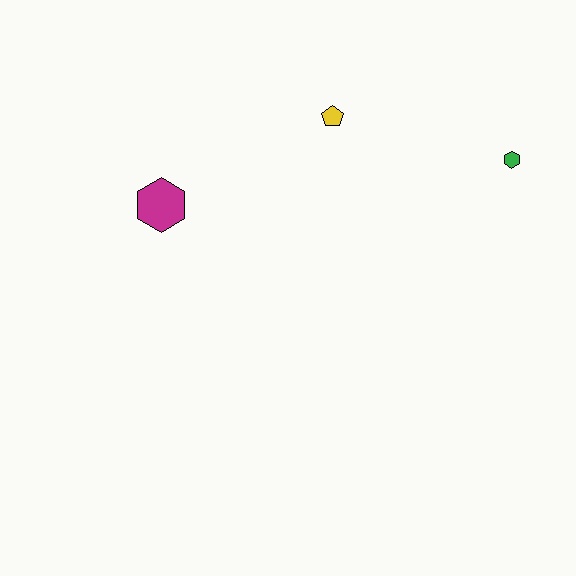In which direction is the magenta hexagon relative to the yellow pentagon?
The magenta hexagon is to the left of the yellow pentagon.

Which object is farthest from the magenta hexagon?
The green hexagon is farthest from the magenta hexagon.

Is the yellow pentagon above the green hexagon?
Yes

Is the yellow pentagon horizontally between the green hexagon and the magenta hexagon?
Yes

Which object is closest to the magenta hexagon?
The yellow pentagon is closest to the magenta hexagon.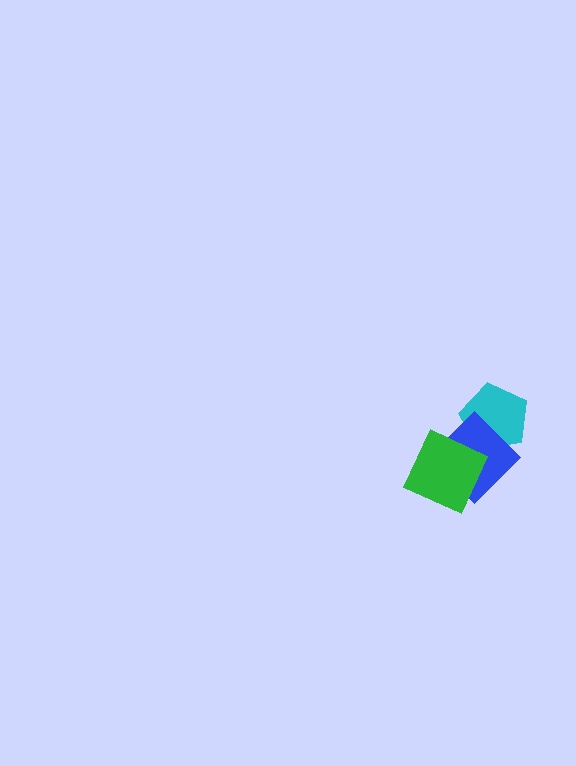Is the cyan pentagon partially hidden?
Yes, it is partially covered by another shape.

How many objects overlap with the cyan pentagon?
2 objects overlap with the cyan pentagon.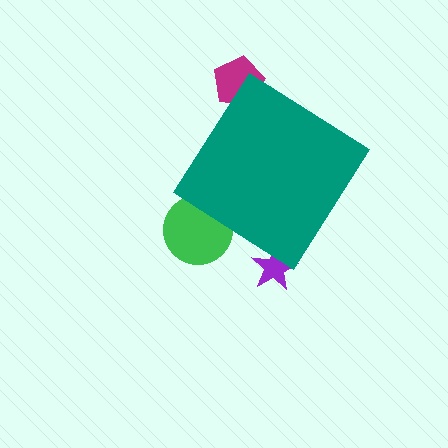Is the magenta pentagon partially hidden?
Yes, the magenta pentagon is partially hidden behind the teal diamond.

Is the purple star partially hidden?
Yes, the purple star is partially hidden behind the teal diamond.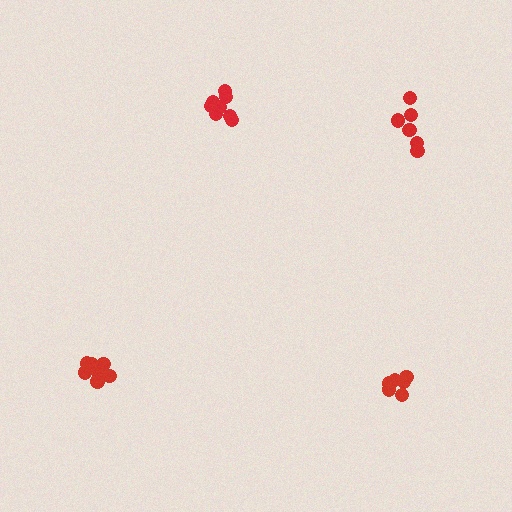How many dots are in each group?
Group 1: 8 dots, Group 2: 8 dots, Group 3: 6 dots, Group 4: 6 dots (28 total).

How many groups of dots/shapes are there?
There are 4 groups.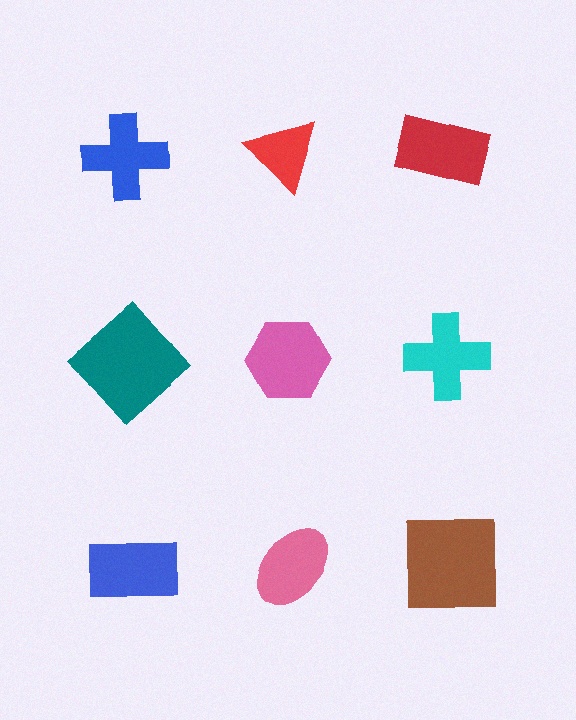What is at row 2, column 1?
A teal diamond.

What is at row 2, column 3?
A cyan cross.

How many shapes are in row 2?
3 shapes.